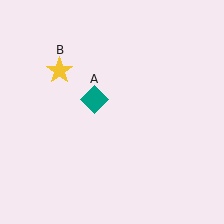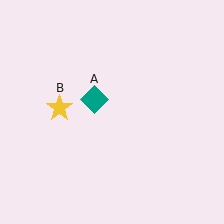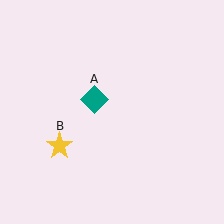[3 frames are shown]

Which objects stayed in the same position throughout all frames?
Teal diamond (object A) remained stationary.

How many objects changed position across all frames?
1 object changed position: yellow star (object B).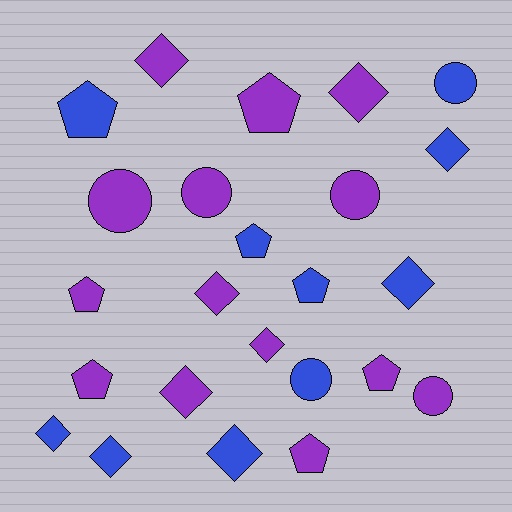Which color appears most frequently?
Purple, with 14 objects.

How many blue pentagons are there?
There are 3 blue pentagons.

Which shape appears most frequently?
Diamond, with 10 objects.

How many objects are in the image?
There are 24 objects.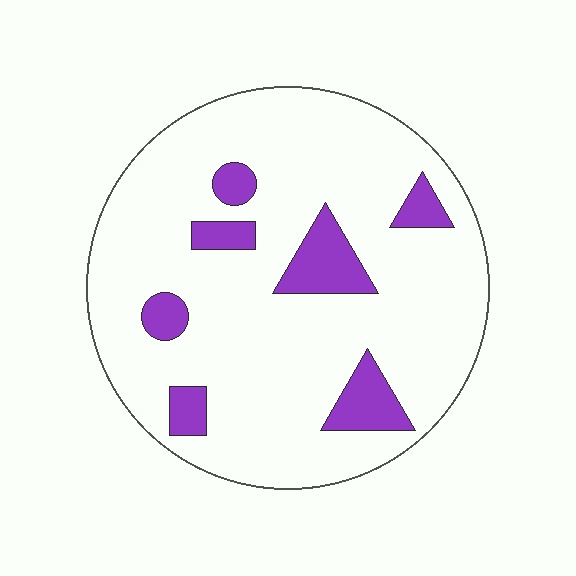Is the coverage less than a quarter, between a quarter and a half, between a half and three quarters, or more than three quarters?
Less than a quarter.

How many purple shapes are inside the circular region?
7.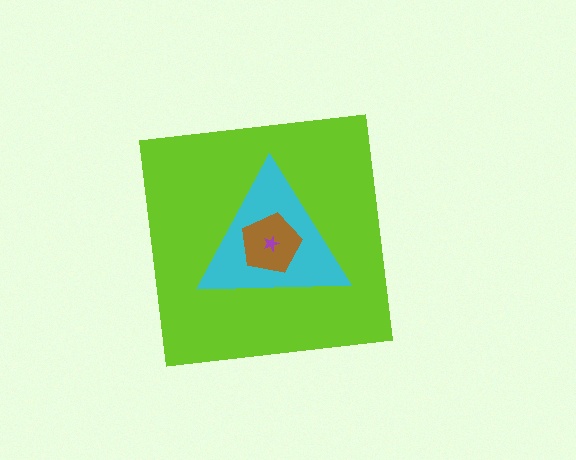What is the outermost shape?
The lime square.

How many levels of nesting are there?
4.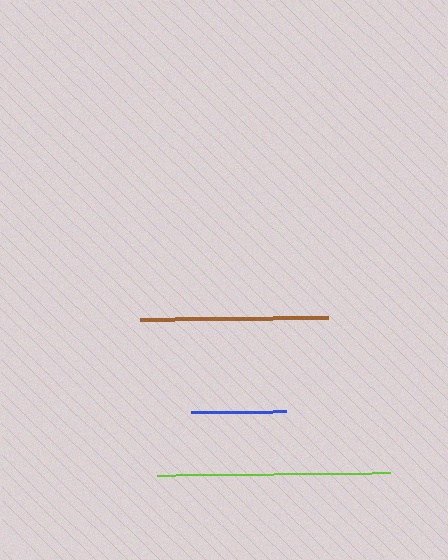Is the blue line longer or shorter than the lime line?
The lime line is longer than the blue line.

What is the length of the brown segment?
The brown segment is approximately 188 pixels long.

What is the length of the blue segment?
The blue segment is approximately 95 pixels long.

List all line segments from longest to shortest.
From longest to shortest: lime, brown, blue.